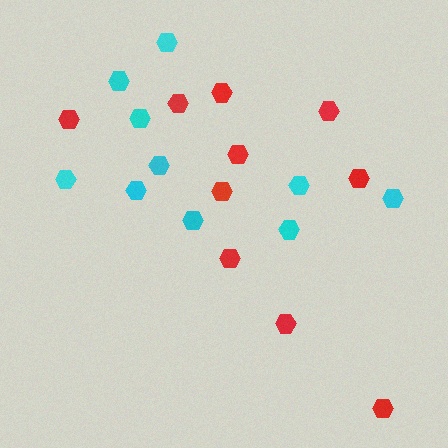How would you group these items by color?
There are 2 groups: one group of red hexagons (10) and one group of cyan hexagons (10).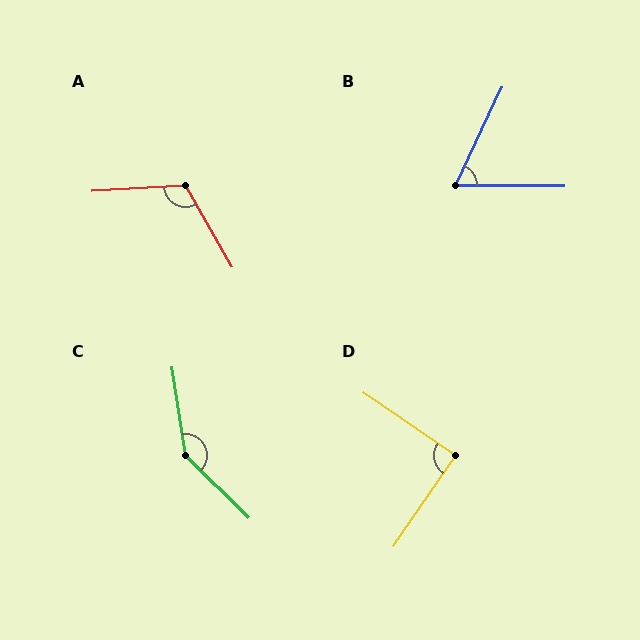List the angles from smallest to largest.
B (65°), D (90°), A (116°), C (143°).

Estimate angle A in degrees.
Approximately 116 degrees.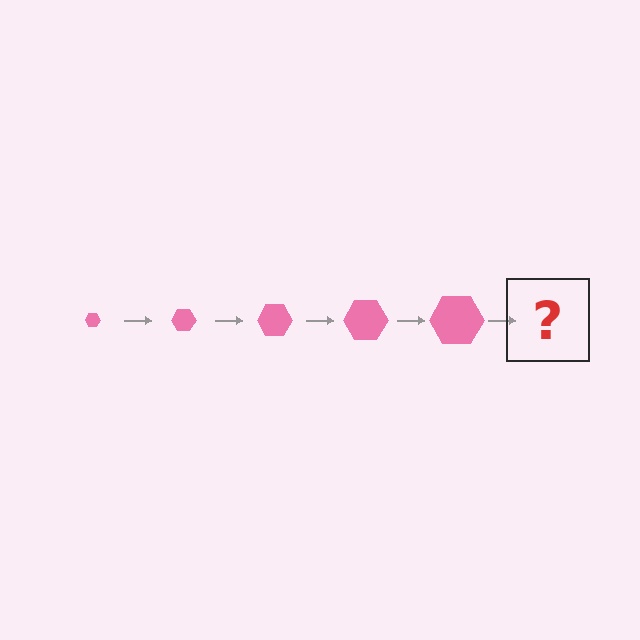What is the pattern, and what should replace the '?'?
The pattern is that the hexagon gets progressively larger each step. The '?' should be a pink hexagon, larger than the previous one.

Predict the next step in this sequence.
The next step is a pink hexagon, larger than the previous one.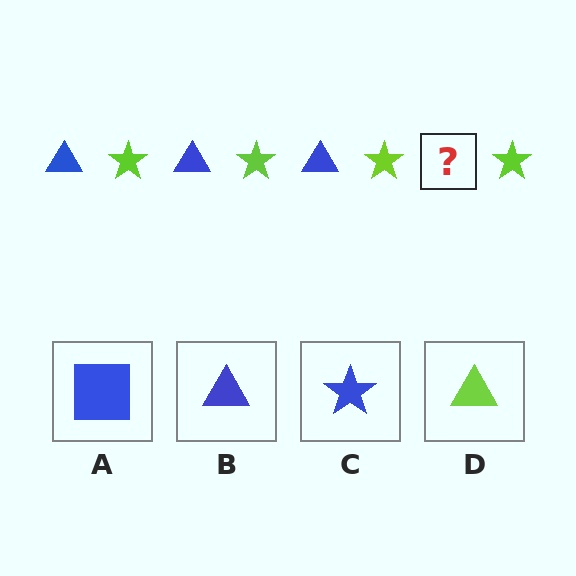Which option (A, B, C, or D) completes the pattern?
B.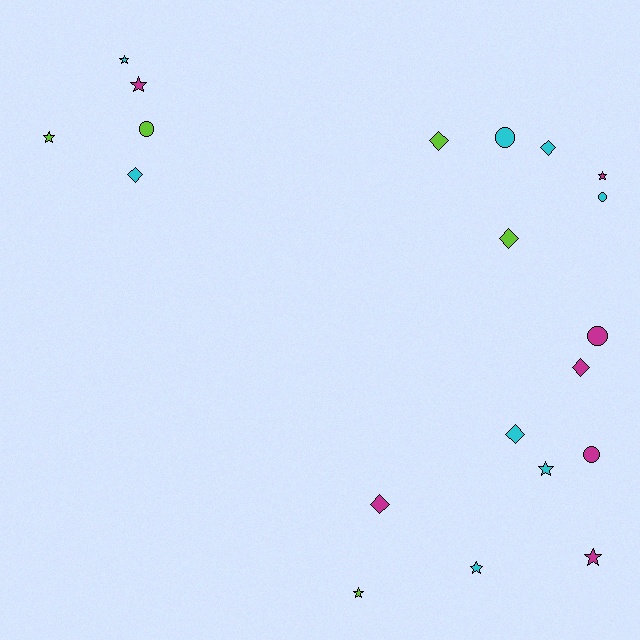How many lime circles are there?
There is 1 lime circle.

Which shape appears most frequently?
Star, with 8 objects.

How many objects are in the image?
There are 20 objects.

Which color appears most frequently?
Cyan, with 8 objects.